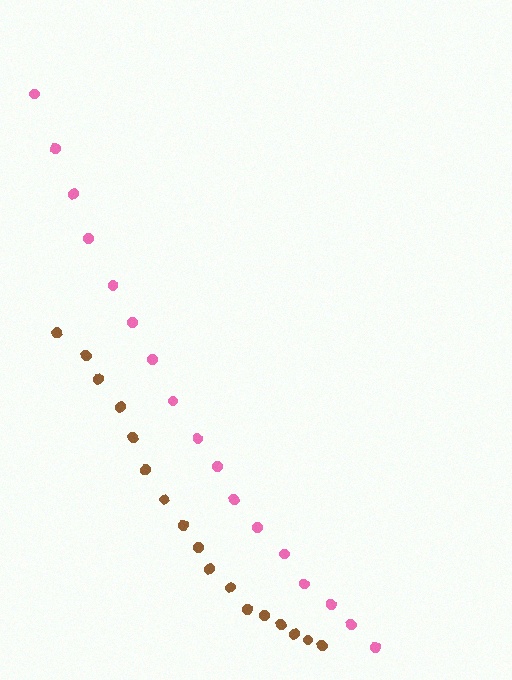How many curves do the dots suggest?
There are 2 distinct paths.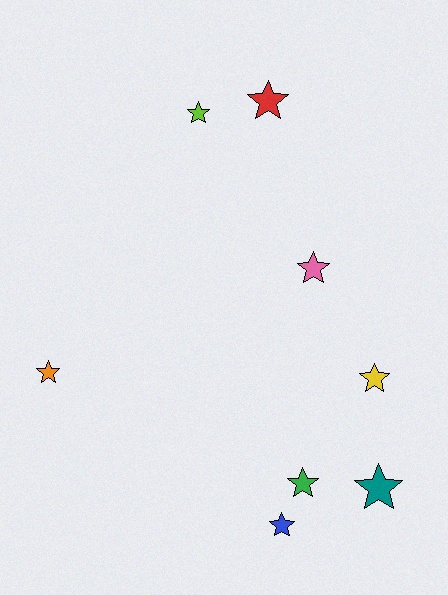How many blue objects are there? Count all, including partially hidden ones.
There is 1 blue object.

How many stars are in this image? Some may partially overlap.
There are 8 stars.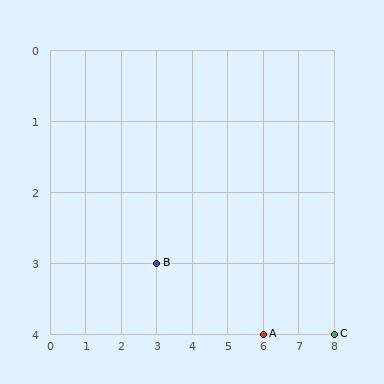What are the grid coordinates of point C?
Point C is at grid coordinates (8, 4).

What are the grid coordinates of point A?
Point A is at grid coordinates (6, 4).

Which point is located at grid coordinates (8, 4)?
Point C is at (8, 4).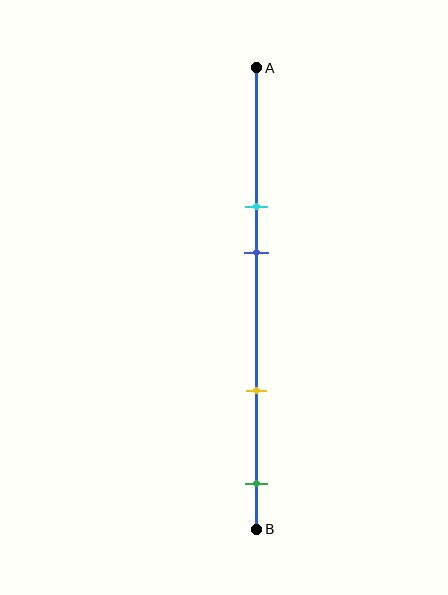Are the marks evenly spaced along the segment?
No, the marks are not evenly spaced.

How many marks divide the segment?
There are 4 marks dividing the segment.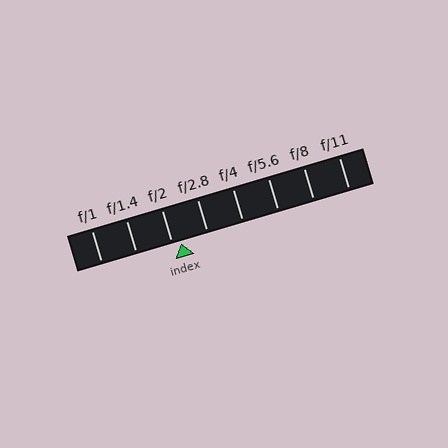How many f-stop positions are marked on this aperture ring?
There are 8 f-stop positions marked.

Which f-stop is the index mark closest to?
The index mark is closest to f/2.